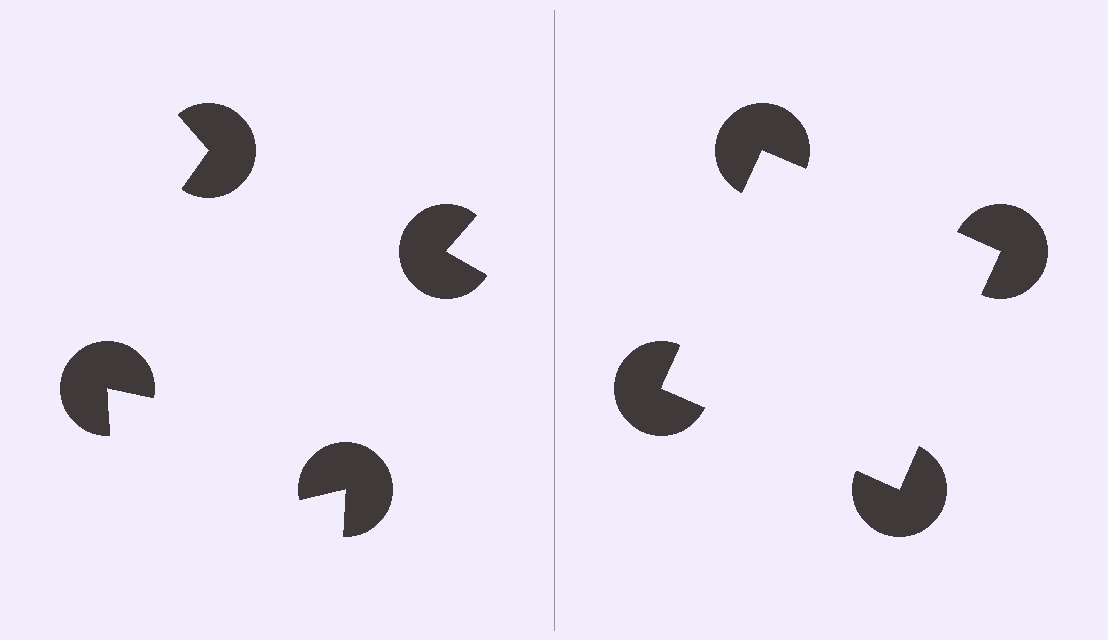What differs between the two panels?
The pac-man discs are positioned identically on both sides; only the wedge orientations differ. On the right they align to a square; on the left they are misaligned.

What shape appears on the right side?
An illusory square.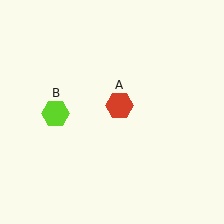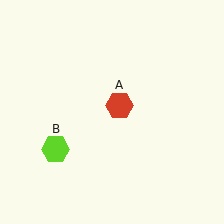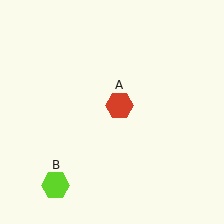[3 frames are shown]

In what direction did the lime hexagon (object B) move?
The lime hexagon (object B) moved down.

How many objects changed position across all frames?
1 object changed position: lime hexagon (object B).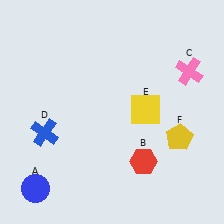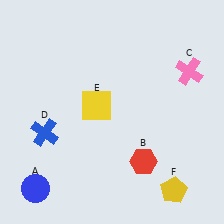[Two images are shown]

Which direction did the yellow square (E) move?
The yellow square (E) moved left.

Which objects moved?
The objects that moved are: the yellow square (E), the yellow pentagon (F).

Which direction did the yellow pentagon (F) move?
The yellow pentagon (F) moved down.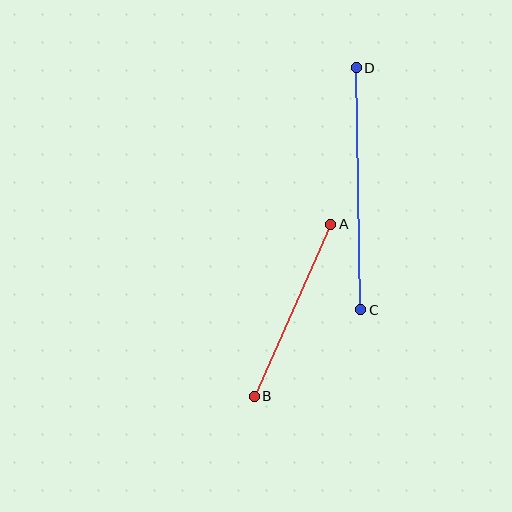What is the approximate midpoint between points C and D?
The midpoint is at approximately (358, 189) pixels.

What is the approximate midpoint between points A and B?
The midpoint is at approximately (293, 310) pixels.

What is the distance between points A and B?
The distance is approximately 188 pixels.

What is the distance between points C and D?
The distance is approximately 242 pixels.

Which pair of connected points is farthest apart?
Points C and D are farthest apart.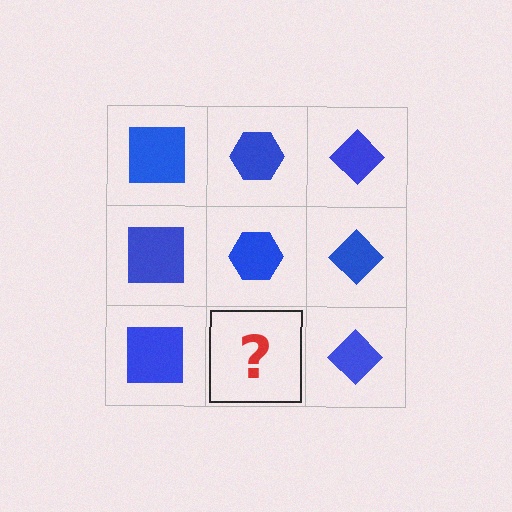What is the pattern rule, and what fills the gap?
The rule is that each column has a consistent shape. The gap should be filled with a blue hexagon.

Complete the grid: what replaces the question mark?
The question mark should be replaced with a blue hexagon.